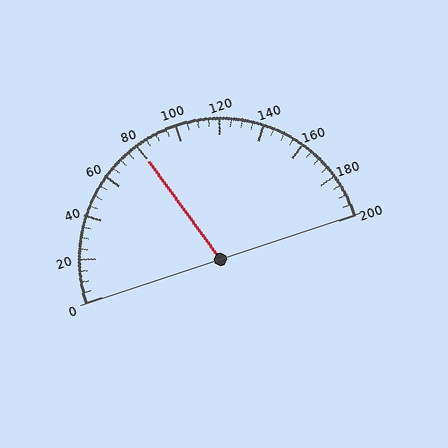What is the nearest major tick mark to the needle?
The nearest major tick mark is 80.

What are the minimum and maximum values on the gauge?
The gauge ranges from 0 to 200.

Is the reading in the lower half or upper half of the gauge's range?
The reading is in the lower half of the range (0 to 200).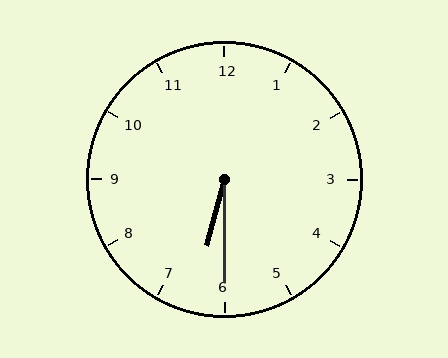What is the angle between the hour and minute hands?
Approximately 15 degrees.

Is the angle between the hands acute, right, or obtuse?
It is acute.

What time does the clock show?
6:30.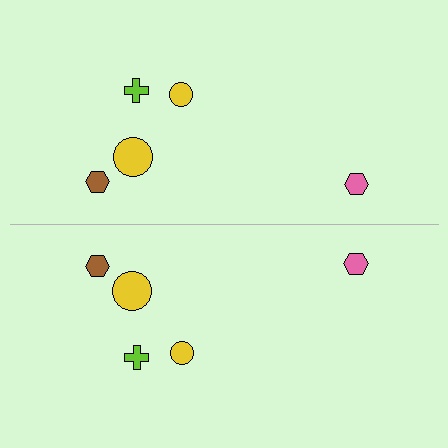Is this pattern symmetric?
Yes, this pattern has bilateral (reflection) symmetry.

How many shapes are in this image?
There are 10 shapes in this image.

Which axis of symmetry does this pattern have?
The pattern has a horizontal axis of symmetry running through the center of the image.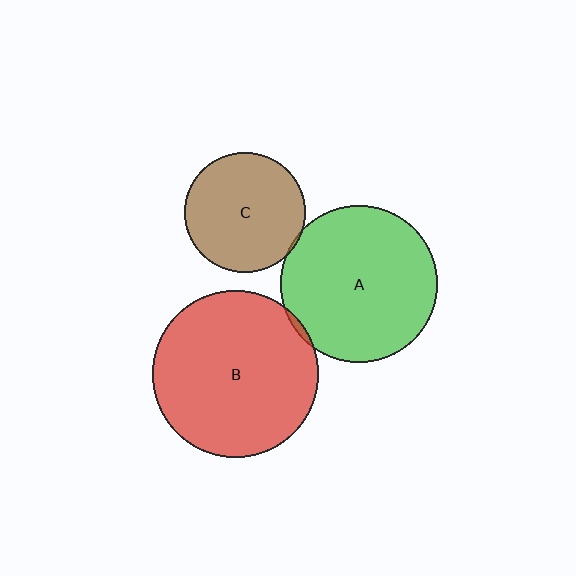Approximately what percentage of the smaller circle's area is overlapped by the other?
Approximately 5%.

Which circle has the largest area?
Circle B (red).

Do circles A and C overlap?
Yes.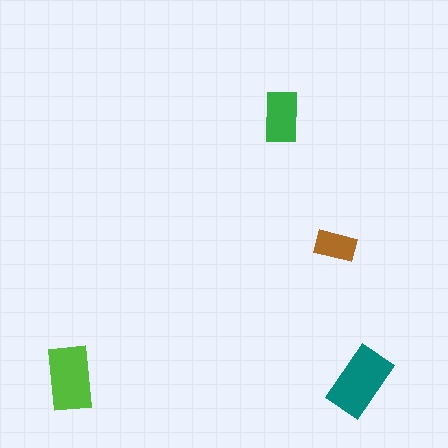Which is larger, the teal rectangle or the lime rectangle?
The teal one.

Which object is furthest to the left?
The lime rectangle is leftmost.